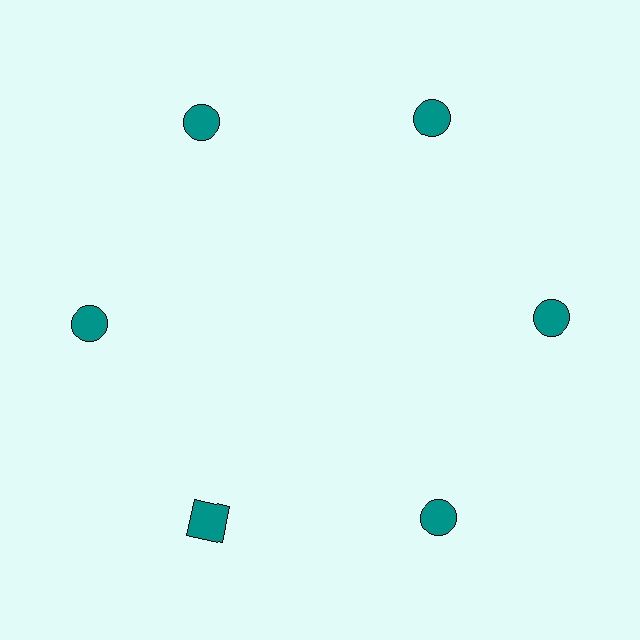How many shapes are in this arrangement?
There are 6 shapes arranged in a ring pattern.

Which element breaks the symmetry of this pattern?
The teal square at roughly the 7 o'clock position breaks the symmetry. All other shapes are teal circles.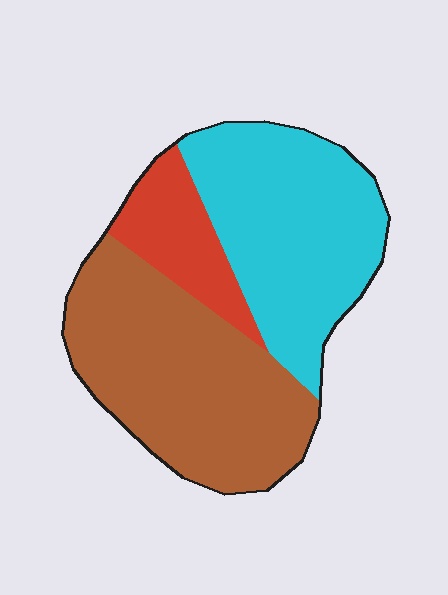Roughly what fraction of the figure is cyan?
Cyan covers roughly 40% of the figure.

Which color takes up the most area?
Brown, at roughly 45%.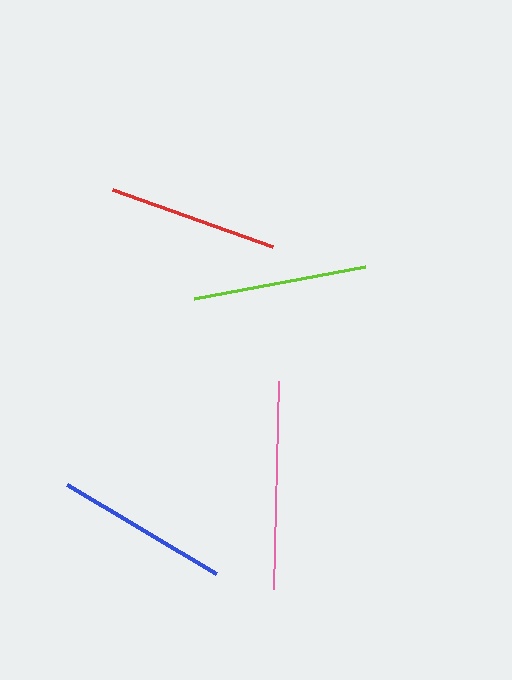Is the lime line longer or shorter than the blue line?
The blue line is longer than the lime line.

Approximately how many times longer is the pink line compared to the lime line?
The pink line is approximately 1.2 times the length of the lime line.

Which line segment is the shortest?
The red line is the shortest at approximately 170 pixels.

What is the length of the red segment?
The red segment is approximately 170 pixels long.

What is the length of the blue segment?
The blue segment is approximately 174 pixels long.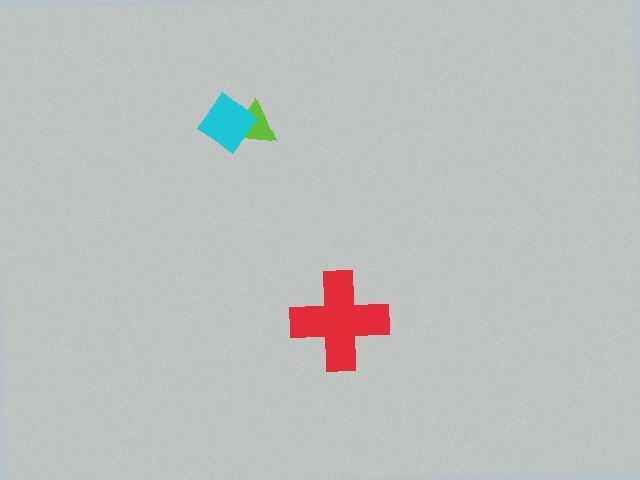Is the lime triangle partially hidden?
Yes, it is partially covered by another shape.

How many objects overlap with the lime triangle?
1 object overlaps with the lime triangle.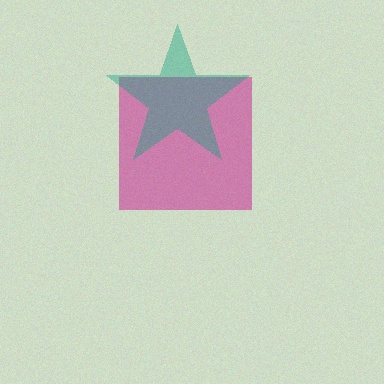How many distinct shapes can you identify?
There are 2 distinct shapes: a magenta square, a teal star.